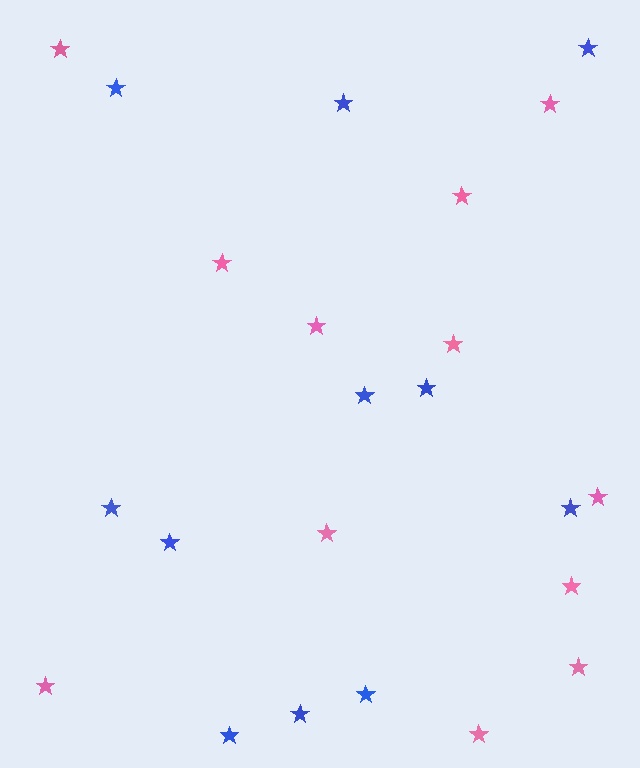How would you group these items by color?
There are 2 groups: one group of blue stars (11) and one group of pink stars (12).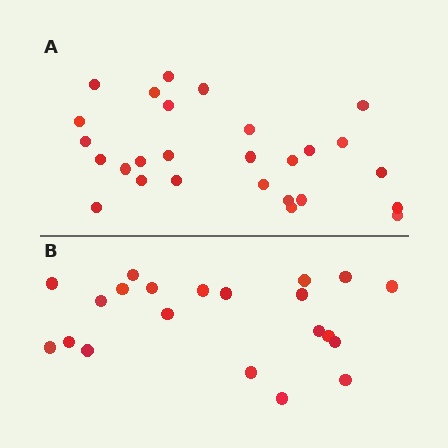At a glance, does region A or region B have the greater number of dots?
Region A (the top region) has more dots.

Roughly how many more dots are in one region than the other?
Region A has about 6 more dots than region B.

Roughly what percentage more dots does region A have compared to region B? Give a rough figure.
About 30% more.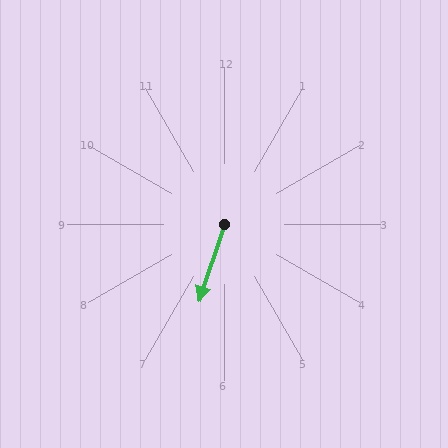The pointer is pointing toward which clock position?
Roughly 7 o'clock.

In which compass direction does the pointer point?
South.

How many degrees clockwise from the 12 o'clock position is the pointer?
Approximately 198 degrees.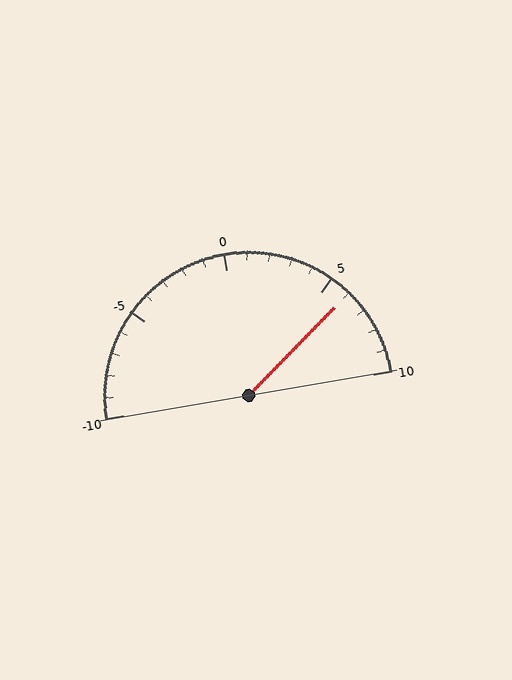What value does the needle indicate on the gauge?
The needle indicates approximately 6.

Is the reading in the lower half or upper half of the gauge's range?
The reading is in the upper half of the range (-10 to 10).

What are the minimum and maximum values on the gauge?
The gauge ranges from -10 to 10.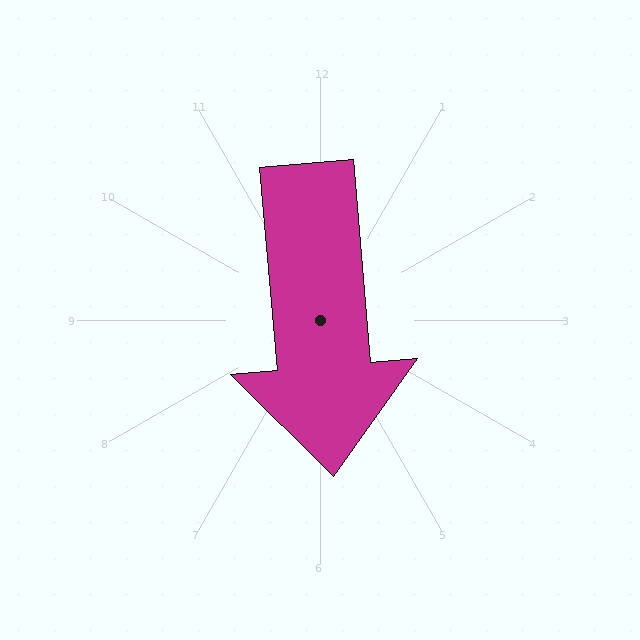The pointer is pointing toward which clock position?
Roughly 6 o'clock.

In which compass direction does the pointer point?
South.